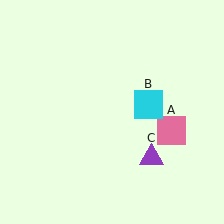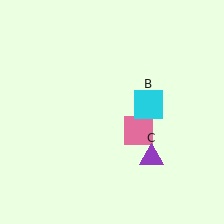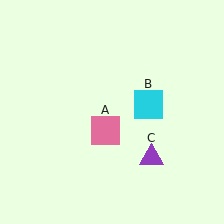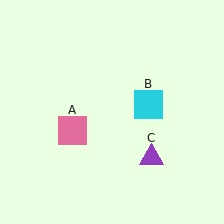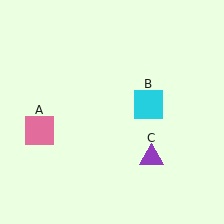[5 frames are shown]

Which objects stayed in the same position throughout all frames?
Cyan square (object B) and purple triangle (object C) remained stationary.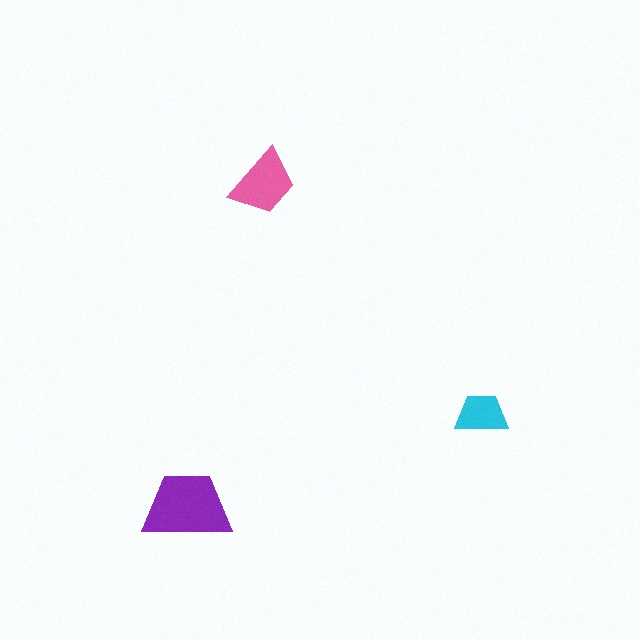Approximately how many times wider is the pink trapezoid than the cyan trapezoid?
About 1.5 times wider.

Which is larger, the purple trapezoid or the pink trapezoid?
The purple one.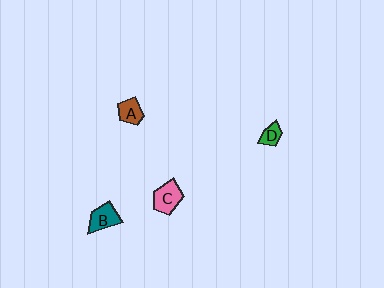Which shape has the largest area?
Shape C (pink).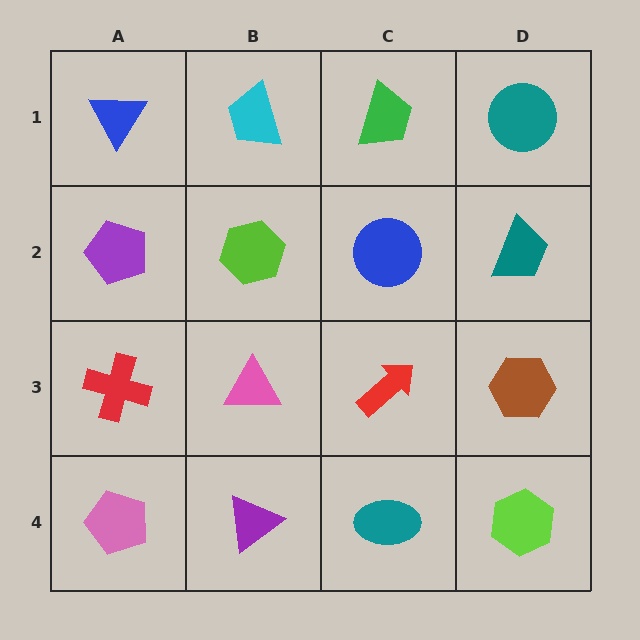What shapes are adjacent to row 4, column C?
A red arrow (row 3, column C), a purple triangle (row 4, column B), a lime hexagon (row 4, column D).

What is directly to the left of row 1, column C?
A cyan trapezoid.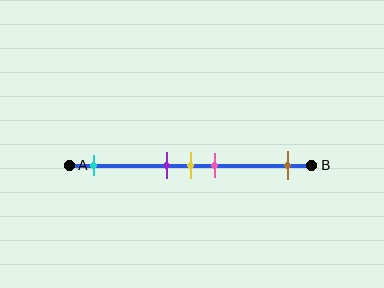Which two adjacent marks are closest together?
The purple and yellow marks are the closest adjacent pair.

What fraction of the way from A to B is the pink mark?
The pink mark is approximately 60% (0.6) of the way from A to B.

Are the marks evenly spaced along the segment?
No, the marks are not evenly spaced.